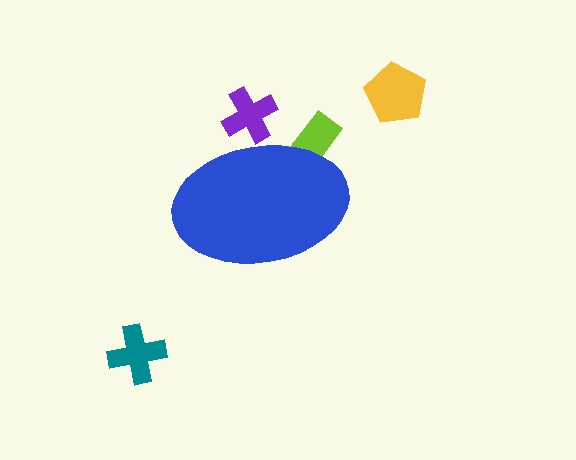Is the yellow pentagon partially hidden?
No, the yellow pentagon is fully visible.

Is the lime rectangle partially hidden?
Yes, the lime rectangle is partially hidden behind the blue ellipse.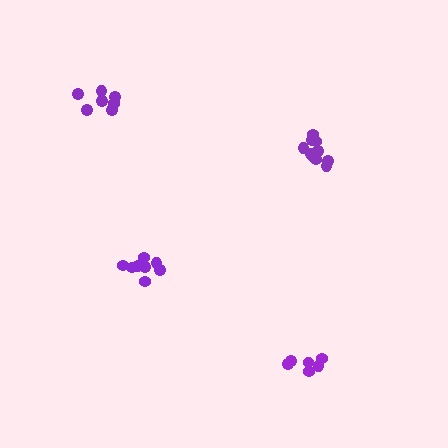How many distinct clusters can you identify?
There are 4 distinct clusters.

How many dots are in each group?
Group 1: 7 dots, Group 2: 11 dots, Group 3: 6 dots, Group 4: 8 dots (32 total).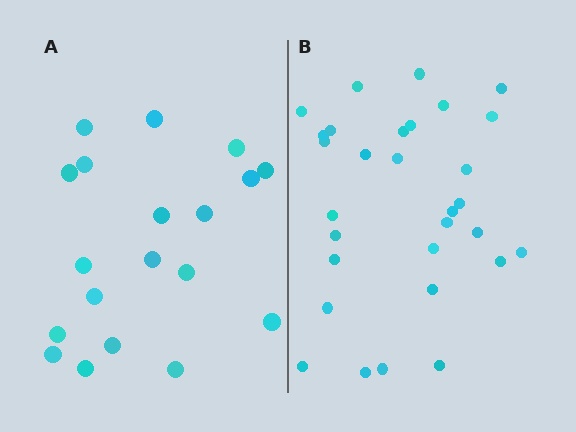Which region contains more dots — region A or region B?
Region B (the right region) has more dots.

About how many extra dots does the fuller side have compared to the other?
Region B has roughly 12 or so more dots than region A.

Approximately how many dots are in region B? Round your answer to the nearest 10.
About 30 dots.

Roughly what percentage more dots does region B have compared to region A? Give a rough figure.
About 60% more.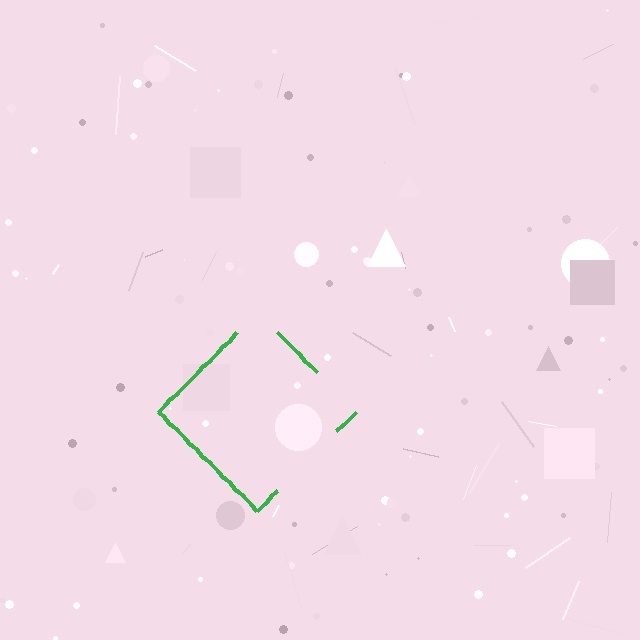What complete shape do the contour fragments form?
The contour fragments form a diamond.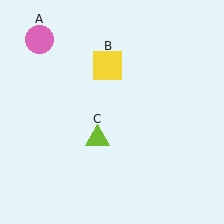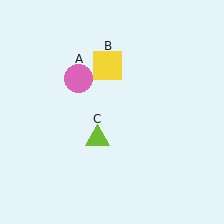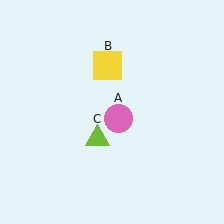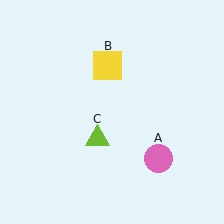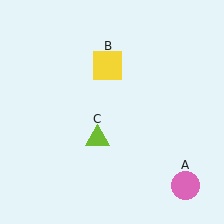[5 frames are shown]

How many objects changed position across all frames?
1 object changed position: pink circle (object A).